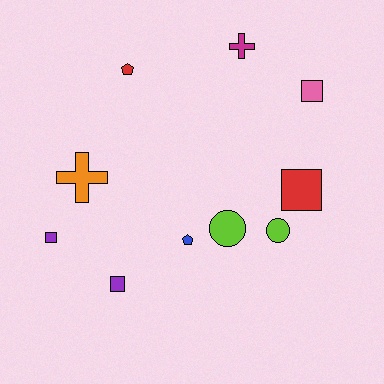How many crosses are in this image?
There are 2 crosses.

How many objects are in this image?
There are 10 objects.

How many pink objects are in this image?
There is 1 pink object.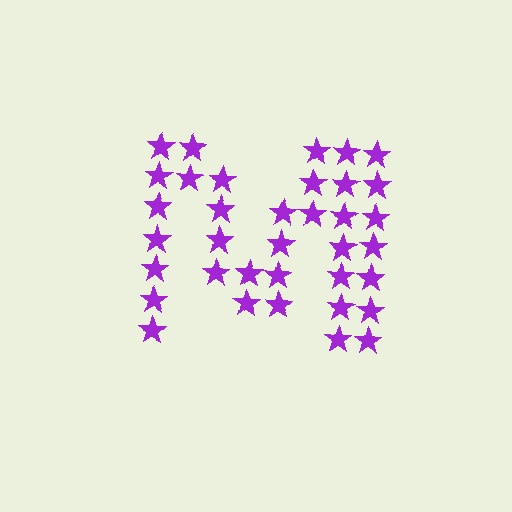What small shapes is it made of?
It is made of small stars.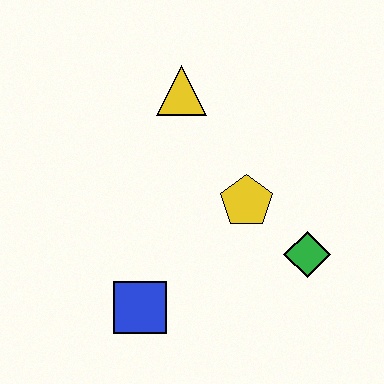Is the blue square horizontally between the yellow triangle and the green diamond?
No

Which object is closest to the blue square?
The yellow pentagon is closest to the blue square.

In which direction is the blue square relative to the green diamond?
The blue square is to the left of the green diamond.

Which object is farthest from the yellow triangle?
The blue square is farthest from the yellow triangle.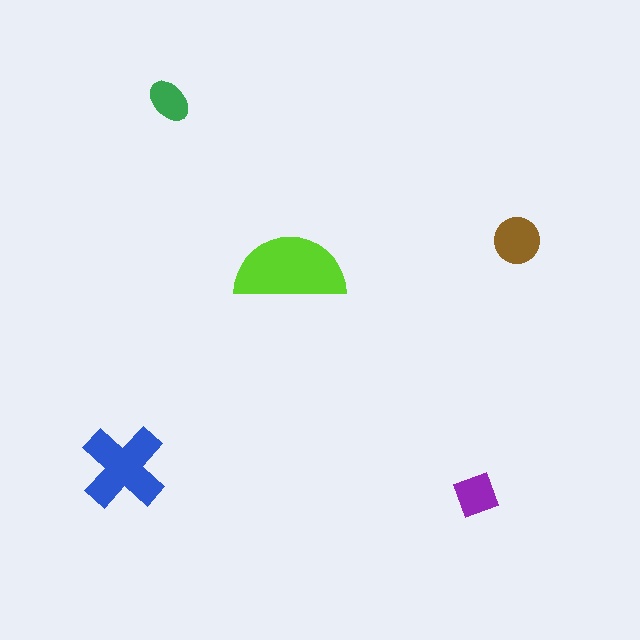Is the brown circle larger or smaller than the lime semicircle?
Smaller.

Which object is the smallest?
The green ellipse.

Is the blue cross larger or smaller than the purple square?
Larger.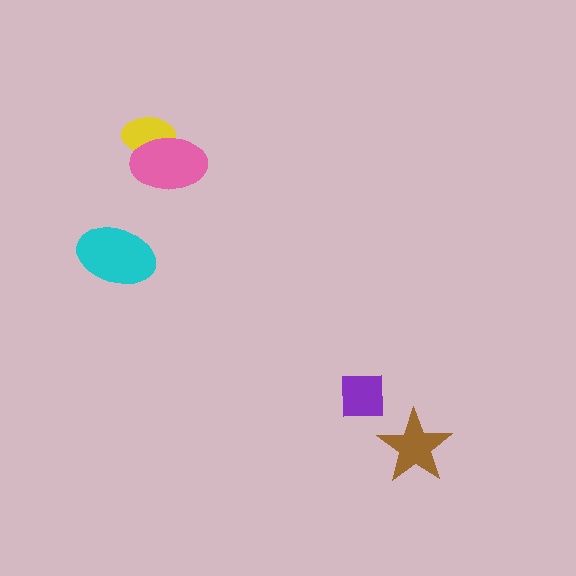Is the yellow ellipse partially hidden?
Yes, it is partially covered by another shape.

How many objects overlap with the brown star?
0 objects overlap with the brown star.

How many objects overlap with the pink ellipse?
1 object overlaps with the pink ellipse.